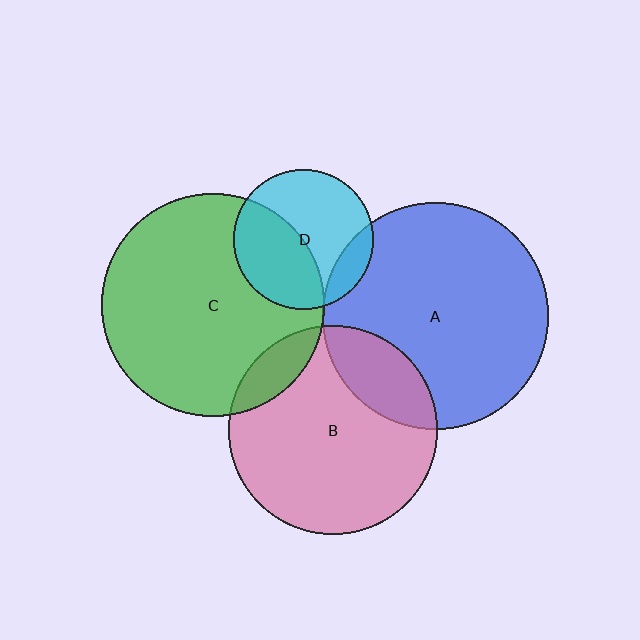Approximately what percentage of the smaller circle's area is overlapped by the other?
Approximately 10%.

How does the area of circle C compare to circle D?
Approximately 2.6 times.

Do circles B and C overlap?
Yes.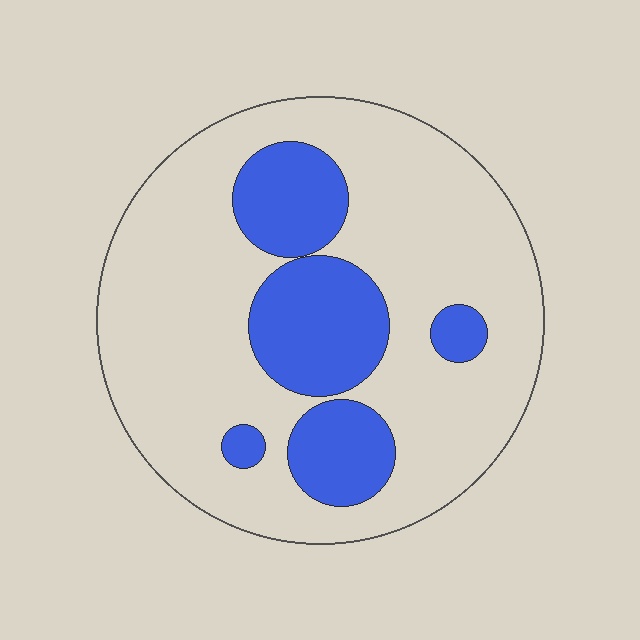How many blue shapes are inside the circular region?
5.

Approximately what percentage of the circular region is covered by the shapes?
Approximately 25%.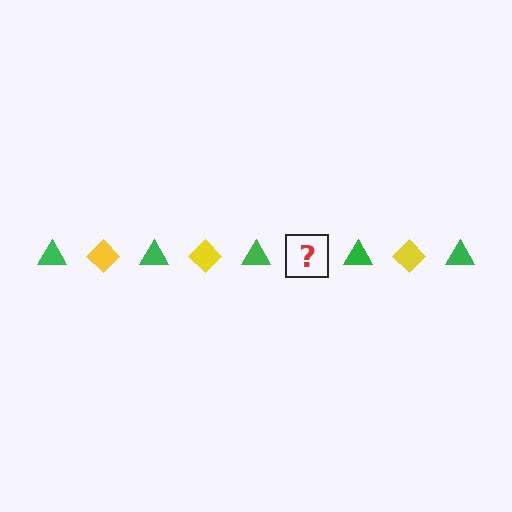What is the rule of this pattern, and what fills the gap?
The rule is that the pattern alternates between green triangle and yellow diamond. The gap should be filled with a yellow diamond.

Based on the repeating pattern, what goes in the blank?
The blank should be a yellow diamond.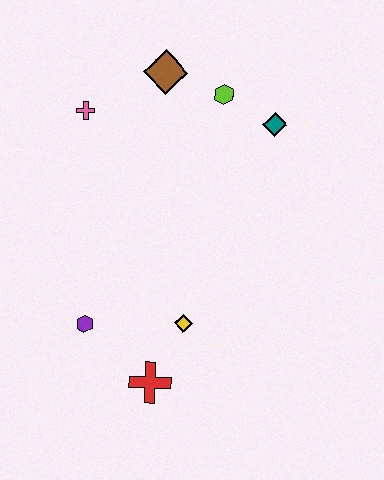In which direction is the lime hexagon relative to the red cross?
The lime hexagon is above the red cross.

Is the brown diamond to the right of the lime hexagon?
No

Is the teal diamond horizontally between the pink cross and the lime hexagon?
No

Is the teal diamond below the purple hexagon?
No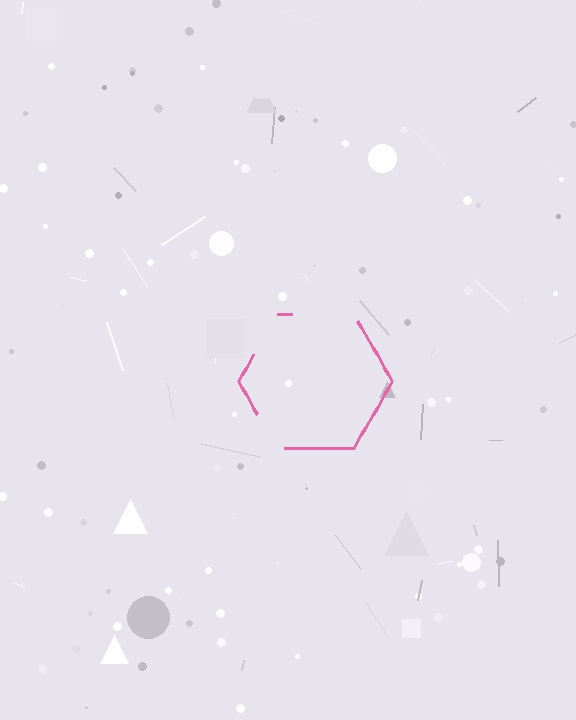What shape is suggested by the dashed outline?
The dashed outline suggests a hexagon.